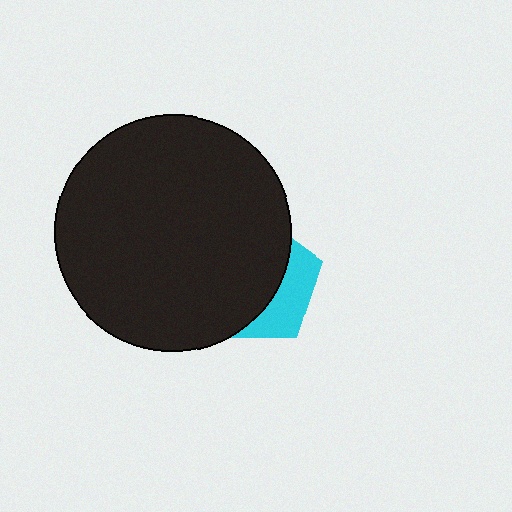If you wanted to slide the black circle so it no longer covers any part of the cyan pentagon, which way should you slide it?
Slide it left — that is the most direct way to separate the two shapes.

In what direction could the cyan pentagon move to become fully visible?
The cyan pentagon could move right. That would shift it out from behind the black circle entirely.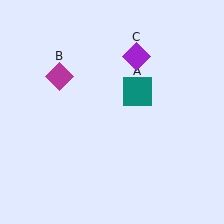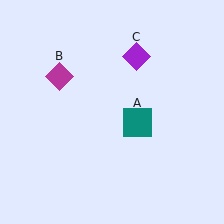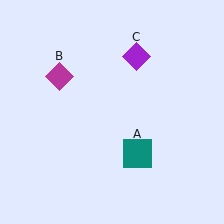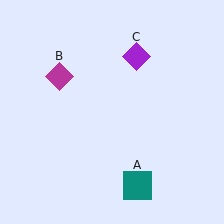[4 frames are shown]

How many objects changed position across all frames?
1 object changed position: teal square (object A).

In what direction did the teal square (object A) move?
The teal square (object A) moved down.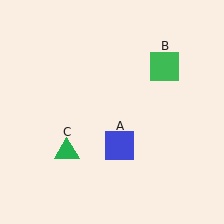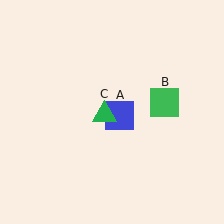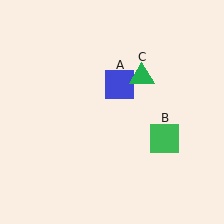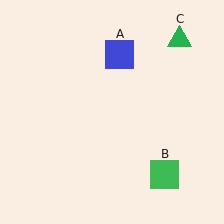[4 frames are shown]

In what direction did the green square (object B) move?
The green square (object B) moved down.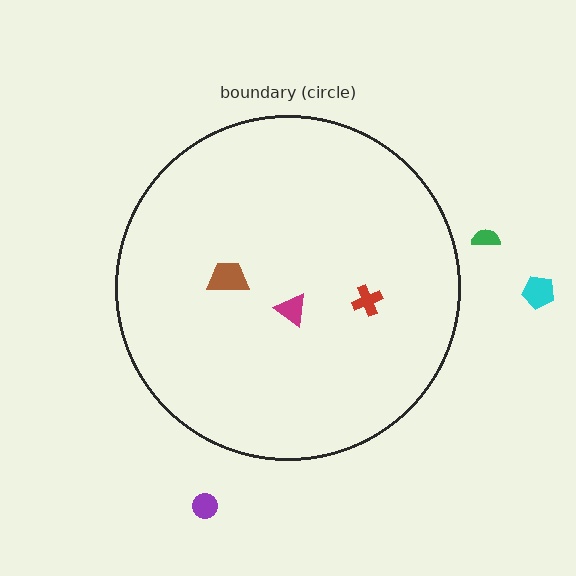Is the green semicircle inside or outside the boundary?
Outside.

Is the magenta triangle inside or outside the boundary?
Inside.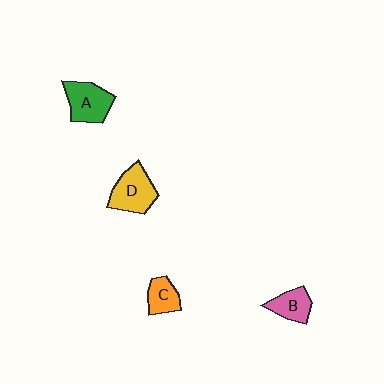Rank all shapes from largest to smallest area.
From largest to smallest: D (yellow), A (green), B (pink), C (orange).